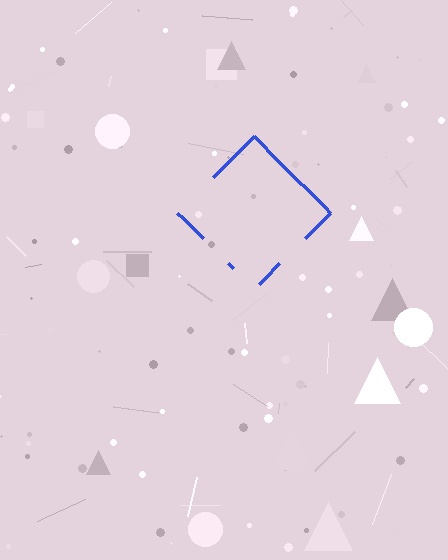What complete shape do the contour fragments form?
The contour fragments form a diamond.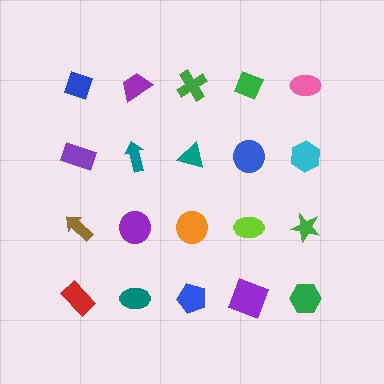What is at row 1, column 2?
A purple trapezoid.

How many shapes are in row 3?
5 shapes.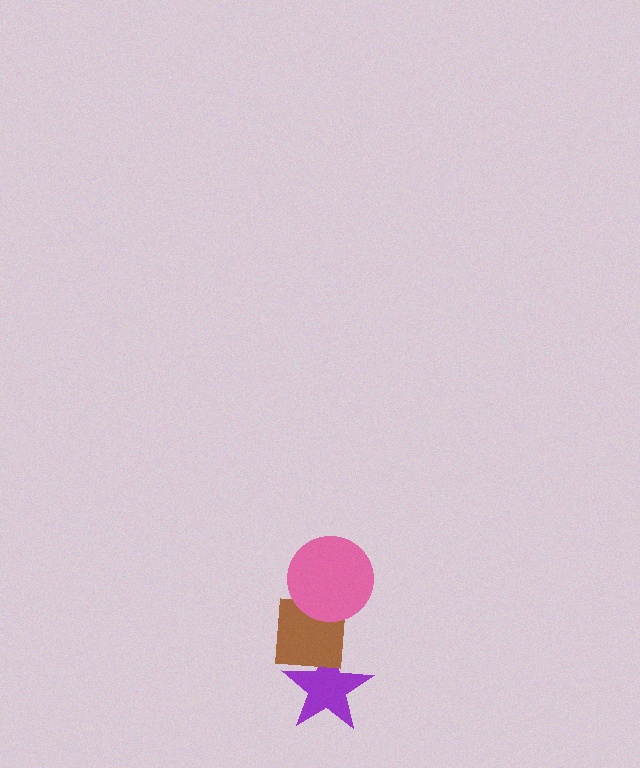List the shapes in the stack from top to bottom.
From top to bottom: the pink circle, the brown square, the purple star.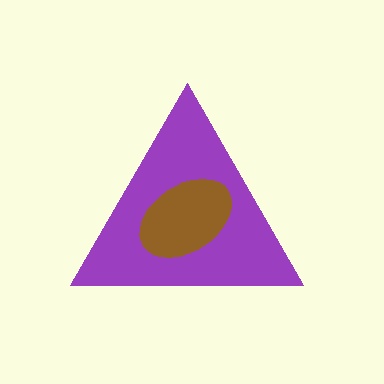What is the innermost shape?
The brown ellipse.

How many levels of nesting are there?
2.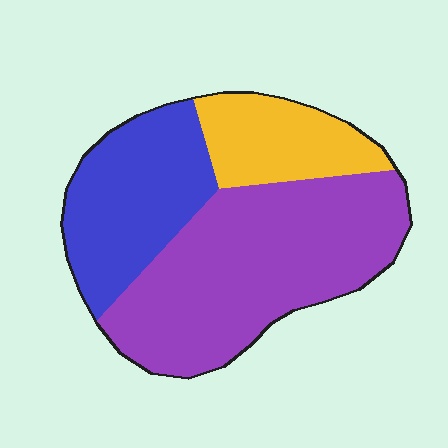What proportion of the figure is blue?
Blue covers 29% of the figure.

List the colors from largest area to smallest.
From largest to smallest: purple, blue, yellow.